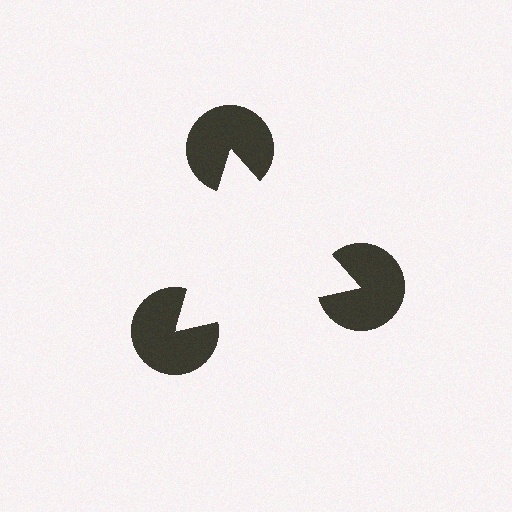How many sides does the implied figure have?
3 sides.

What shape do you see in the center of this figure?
An illusory triangle — its edges are inferred from the aligned wedge cuts in the pac-man discs, not physically drawn.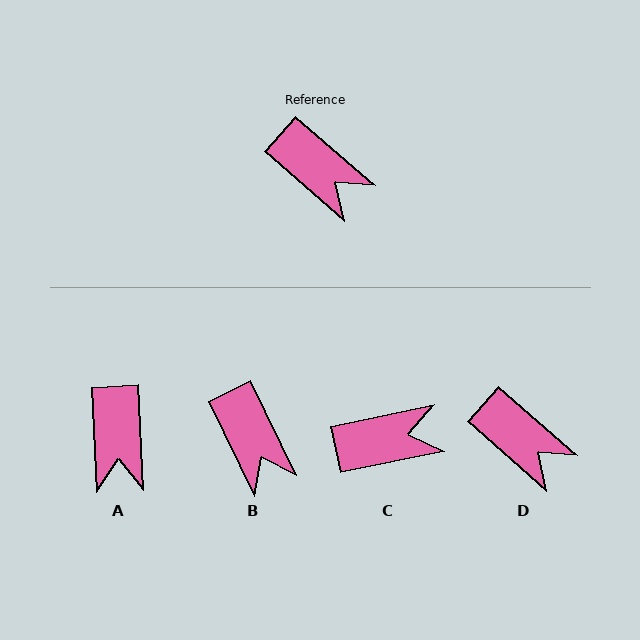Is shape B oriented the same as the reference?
No, it is off by about 23 degrees.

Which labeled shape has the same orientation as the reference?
D.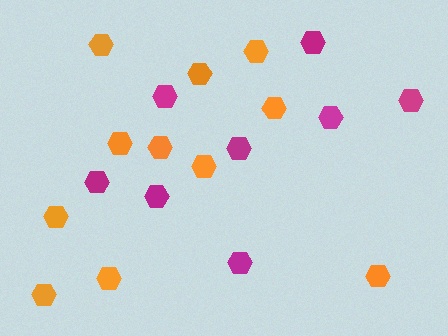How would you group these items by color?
There are 2 groups: one group of magenta hexagons (8) and one group of orange hexagons (11).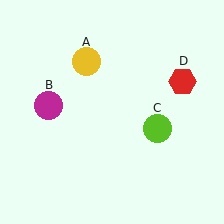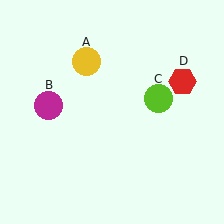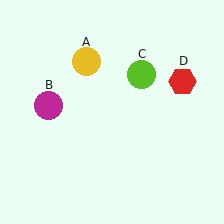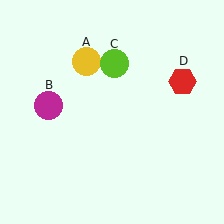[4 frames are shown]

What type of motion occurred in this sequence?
The lime circle (object C) rotated counterclockwise around the center of the scene.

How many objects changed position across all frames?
1 object changed position: lime circle (object C).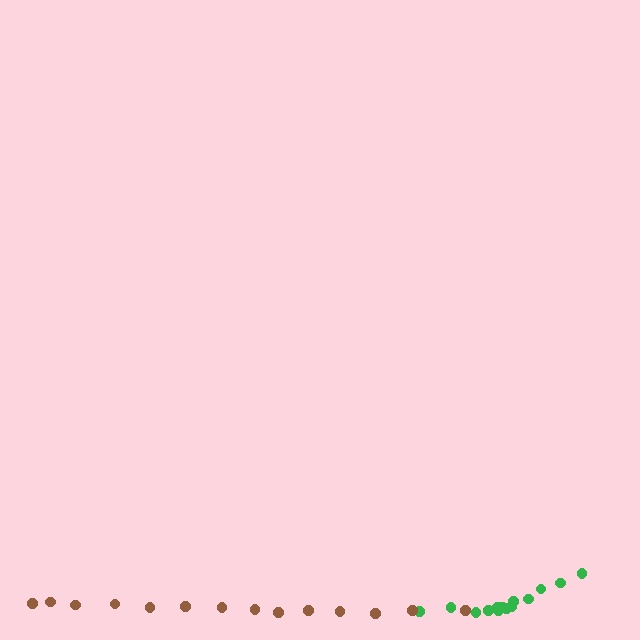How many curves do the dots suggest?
There are 2 distinct paths.